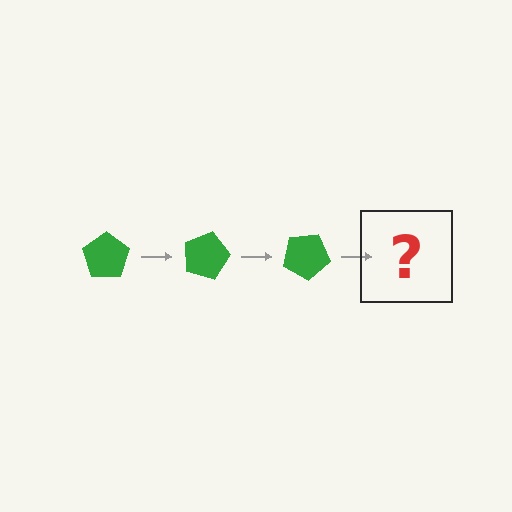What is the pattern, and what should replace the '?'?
The pattern is that the pentagon rotates 15 degrees each step. The '?' should be a green pentagon rotated 45 degrees.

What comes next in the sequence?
The next element should be a green pentagon rotated 45 degrees.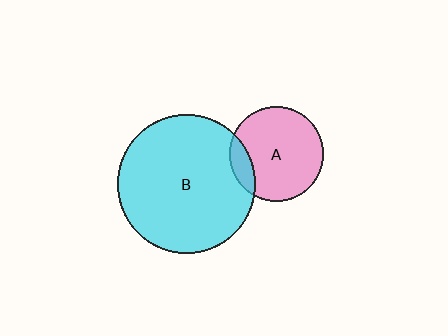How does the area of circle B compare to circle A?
Approximately 2.1 times.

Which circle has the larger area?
Circle B (cyan).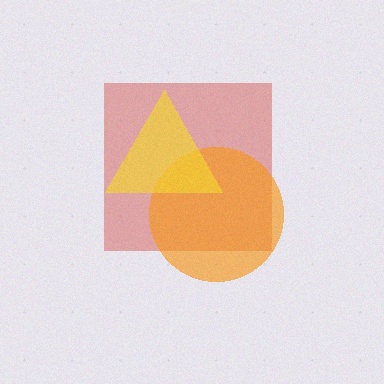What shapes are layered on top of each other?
The layered shapes are: a red square, an orange circle, a yellow triangle.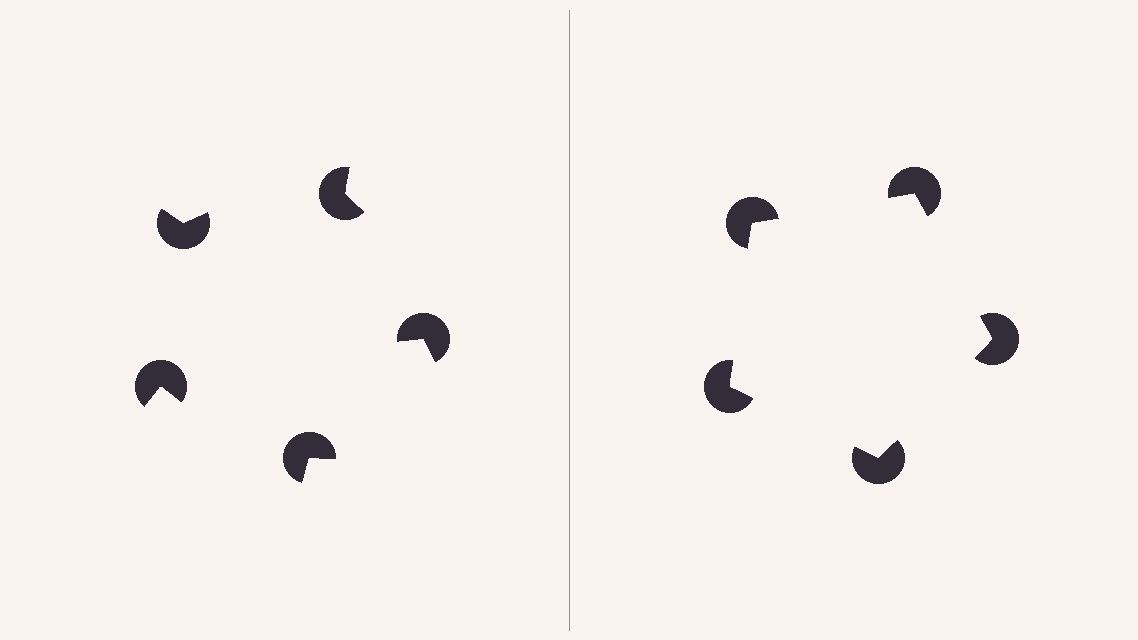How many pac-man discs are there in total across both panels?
10 — 5 on each side.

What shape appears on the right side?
An illusory pentagon.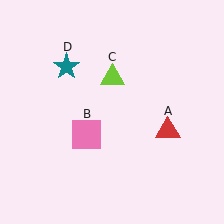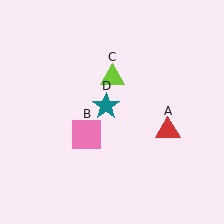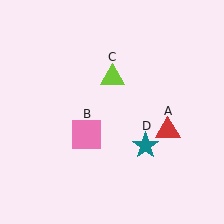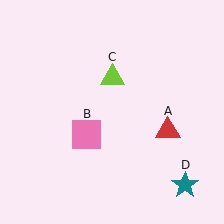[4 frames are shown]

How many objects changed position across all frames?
1 object changed position: teal star (object D).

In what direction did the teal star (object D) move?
The teal star (object D) moved down and to the right.